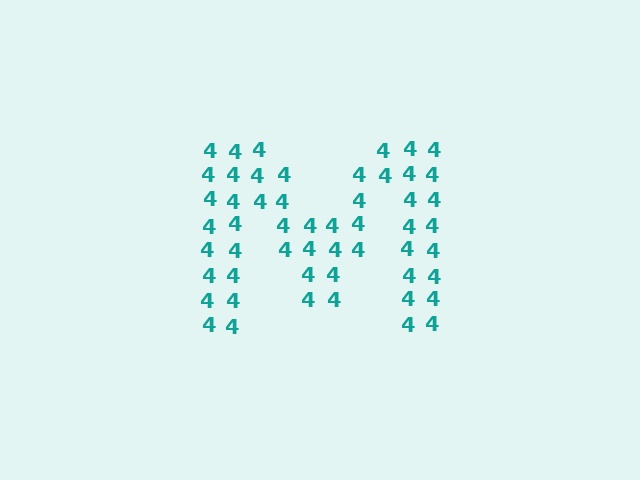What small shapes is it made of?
It is made of small digit 4's.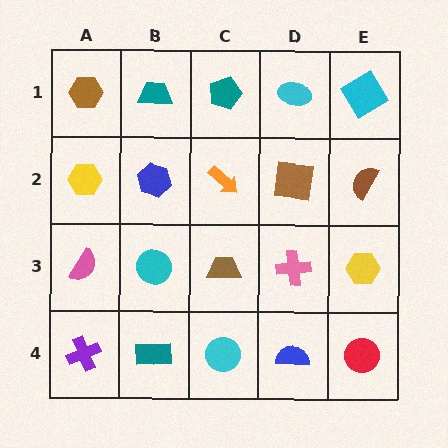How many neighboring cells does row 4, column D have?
3.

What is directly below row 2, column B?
A cyan circle.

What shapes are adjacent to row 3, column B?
A blue hexagon (row 2, column B), a teal rectangle (row 4, column B), a pink semicircle (row 3, column A), a brown trapezoid (row 3, column C).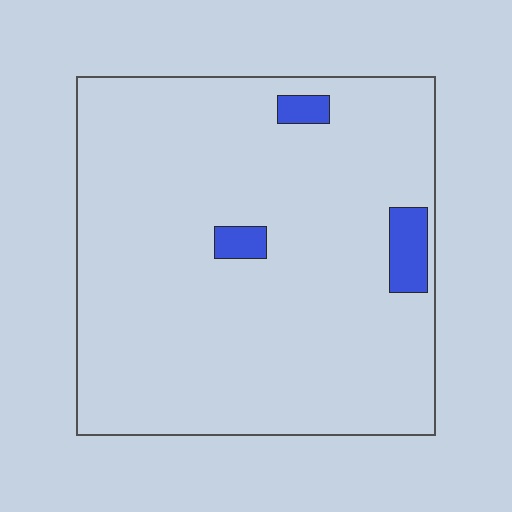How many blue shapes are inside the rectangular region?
3.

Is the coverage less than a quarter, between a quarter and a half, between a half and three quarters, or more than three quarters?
Less than a quarter.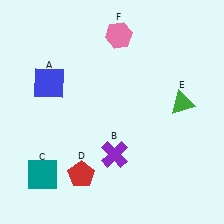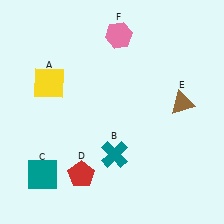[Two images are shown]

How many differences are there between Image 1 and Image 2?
There are 3 differences between the two images.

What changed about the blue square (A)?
In Image 1, A is blue. In Image 2, it changed to yellow.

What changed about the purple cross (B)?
In Image 1, B is purple. In Image 2, it changed to teal.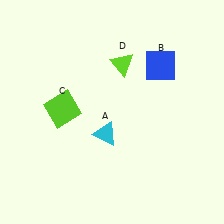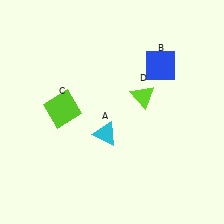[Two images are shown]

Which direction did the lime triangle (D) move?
The lime triangle (D) moved down.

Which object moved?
The lime triangle (D) moved down.